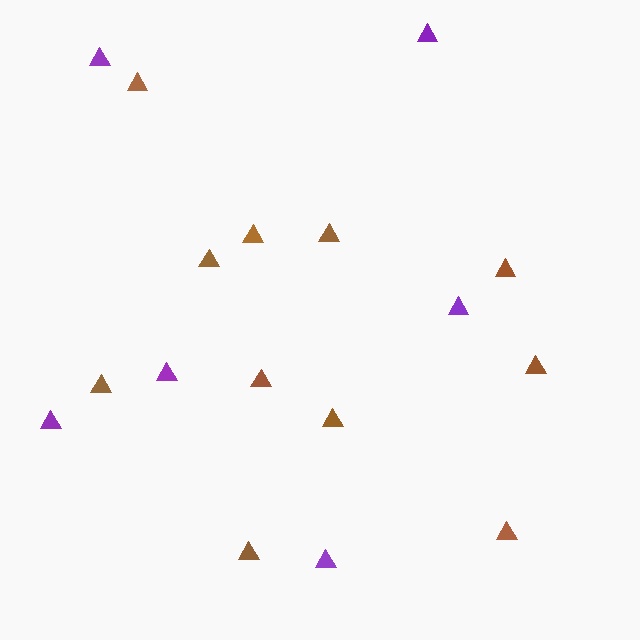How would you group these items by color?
There are 2 groups: one group of brown triangles (11) and one group of purple triangles (6).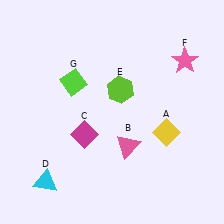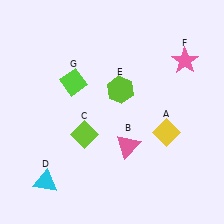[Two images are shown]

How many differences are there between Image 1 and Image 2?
There is 1 difference between the two images.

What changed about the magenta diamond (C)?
In Image 1, C is magenta. In Image 2, it changed to lime.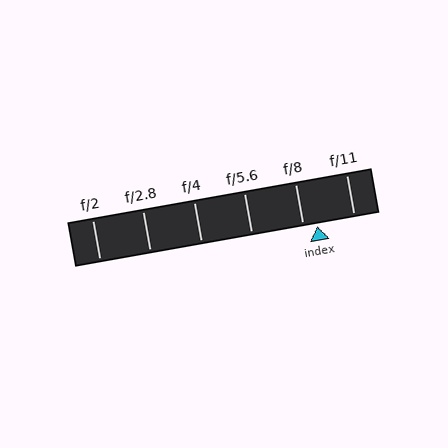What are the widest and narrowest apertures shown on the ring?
The widest aperture shown is f/2 and the narrowest is f/11.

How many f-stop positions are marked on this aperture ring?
There are 6 f-stop positions marked.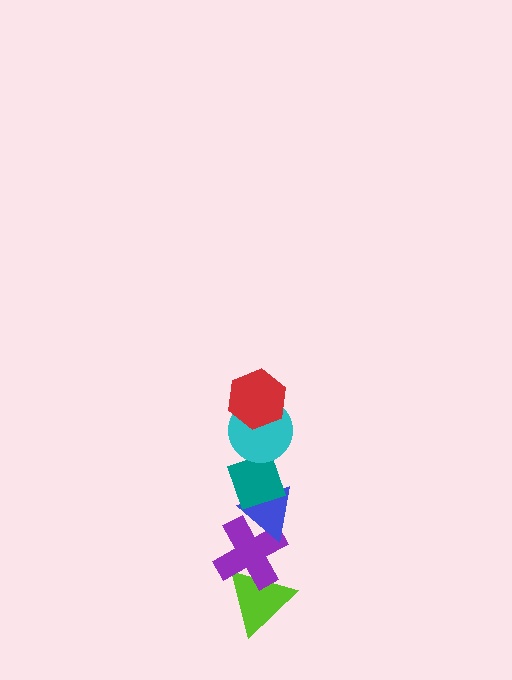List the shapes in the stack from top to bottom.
From top to bottom: the red hexagon, the cyan circle, the teal diamond, the blue triangle, the purple cross, the lime triangle.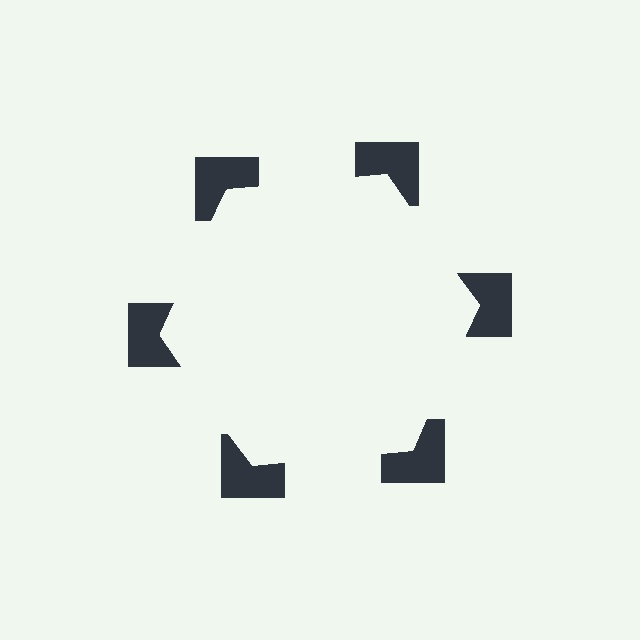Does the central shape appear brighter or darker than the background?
It typically appears slightly brighter than the background, even though no actual brightness change is drawn.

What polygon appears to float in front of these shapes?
An illusory hexagon — its edges are inferred from the aligned wedge cuts in the notched squares, not physically drawn.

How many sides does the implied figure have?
6 sides.